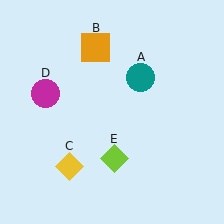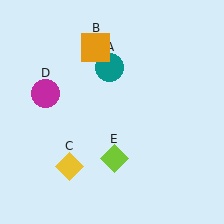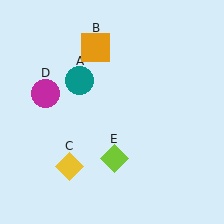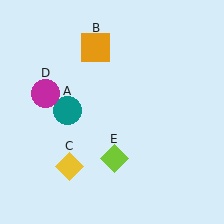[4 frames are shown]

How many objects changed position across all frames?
1 object changed position: teal circle (object A).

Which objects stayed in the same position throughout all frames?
Orange square (object B) and yellow diamond (object C) and magenta circle (object D) and lime diamond (object E) remained stationary.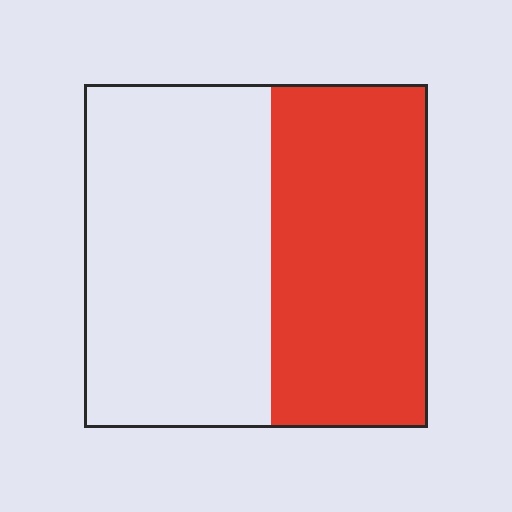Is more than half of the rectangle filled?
No.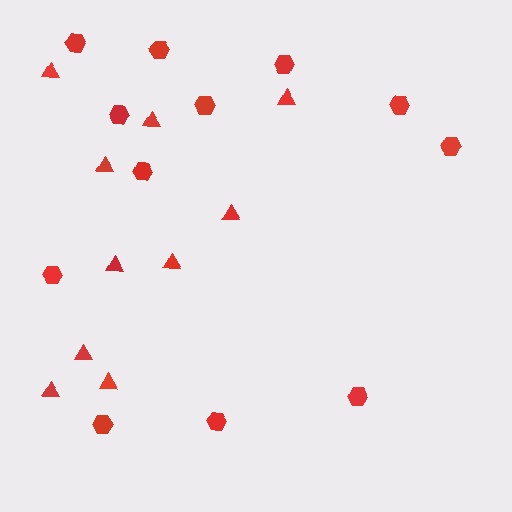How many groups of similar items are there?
There are 2 groups: one group of triangles (10) and one group of hexagons (12).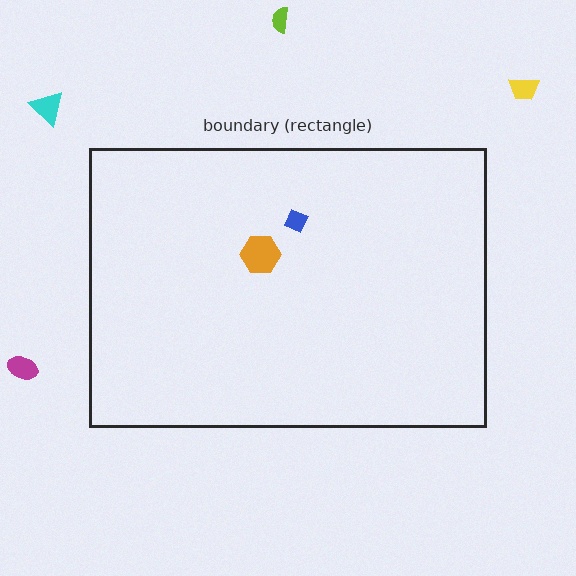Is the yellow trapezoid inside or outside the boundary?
Outside.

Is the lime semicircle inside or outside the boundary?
Outside.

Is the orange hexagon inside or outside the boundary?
Inside.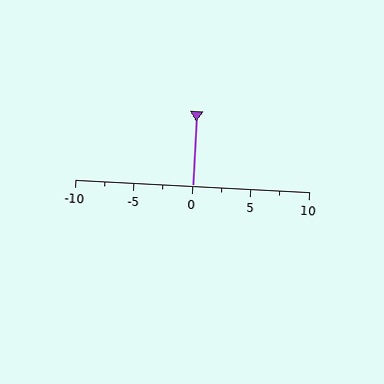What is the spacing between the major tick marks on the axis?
The major ticks are spaced 5 apart.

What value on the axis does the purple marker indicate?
The marker indicates approximately 0.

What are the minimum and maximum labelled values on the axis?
The axis runs from -10 to 10.